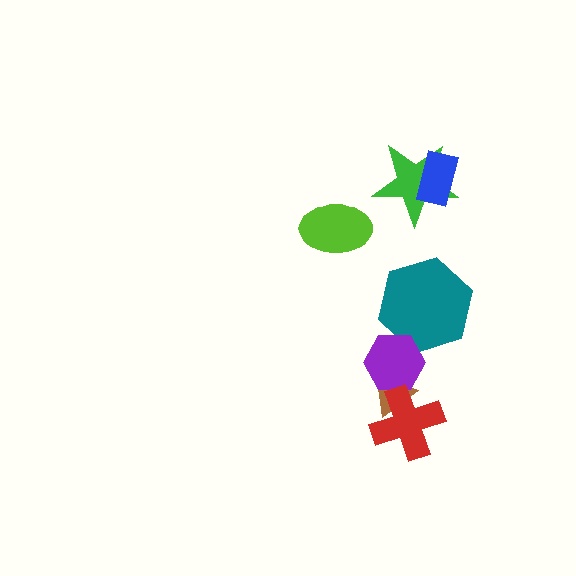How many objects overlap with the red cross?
1 object overlaps with the red cross.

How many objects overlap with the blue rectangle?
1 object overlaps with the blue rectangle.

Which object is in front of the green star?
The blue rectangle is in front of the green star.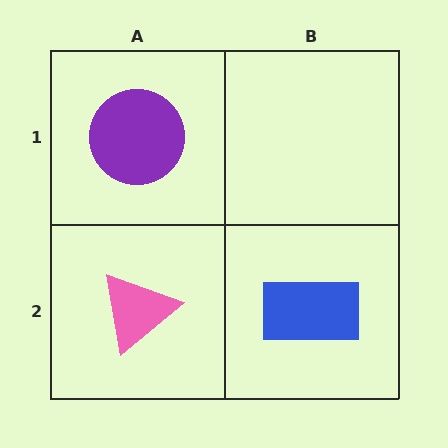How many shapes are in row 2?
2 shapes.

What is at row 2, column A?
A pink triangle.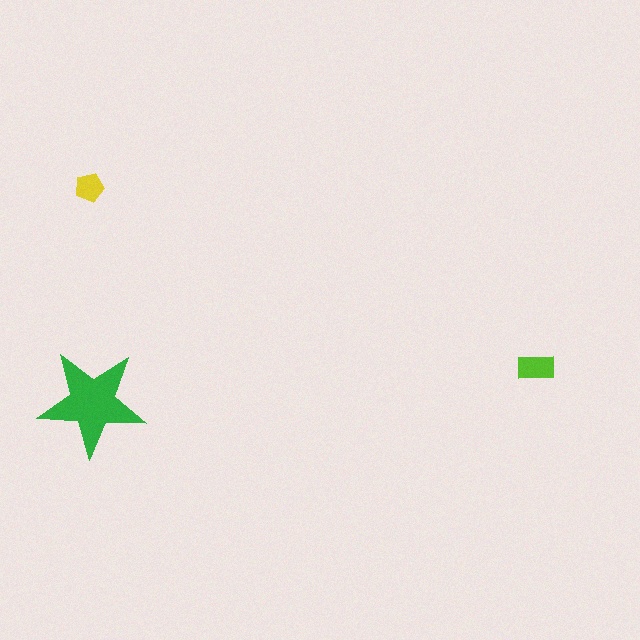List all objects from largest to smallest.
The green star, the lime rectangle, the yellow pentagon.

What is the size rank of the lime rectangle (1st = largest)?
2nd.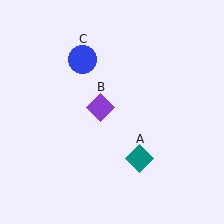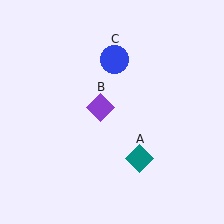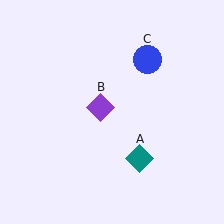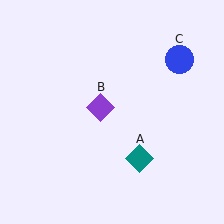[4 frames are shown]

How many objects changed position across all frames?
1 object changed position: blue circle (object C).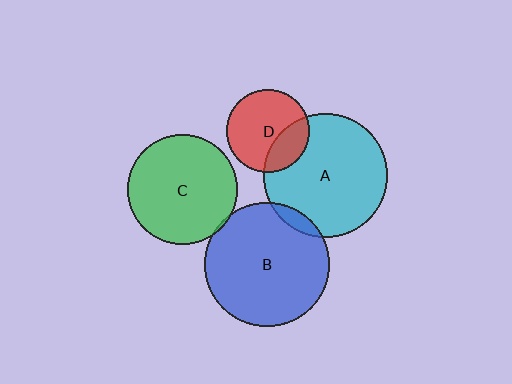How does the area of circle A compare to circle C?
Approximately 1.3 times.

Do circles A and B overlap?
Yes.